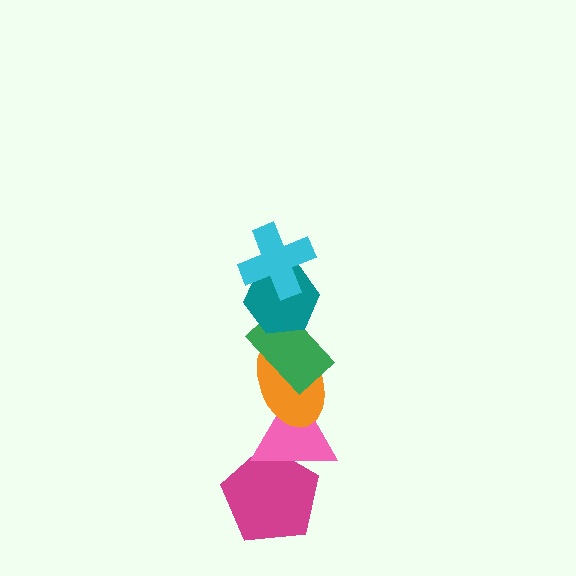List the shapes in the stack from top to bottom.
From top to bottom: the cyan cross, the teal hexagon, the green rectangle, the orange ellipse, the pink triangle, the magenta pentagon.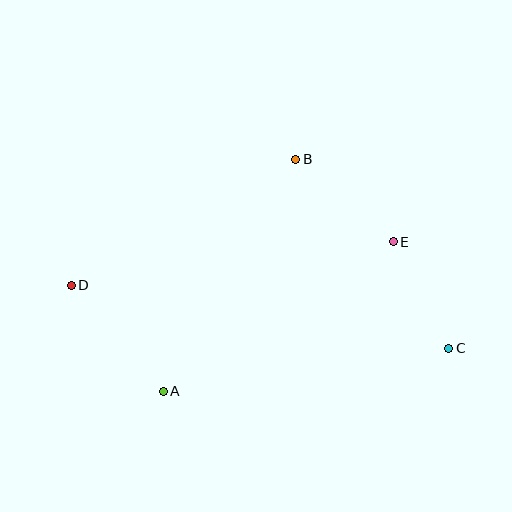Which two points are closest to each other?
Points C and E are closest to each other.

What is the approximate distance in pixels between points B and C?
The distance between B and C is approximately 243 pixels.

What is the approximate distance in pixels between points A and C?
The distance between A and C is approximately 288 pixels.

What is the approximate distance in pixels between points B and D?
The distance between B and D is approximately 257 pixels.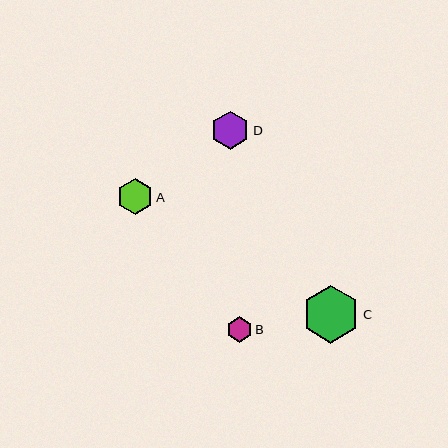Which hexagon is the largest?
Hexagon C is the largest with a size of approximately 57 pixels.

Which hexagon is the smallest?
Hexagon B is the smallest with a size of approximately 25 pixels.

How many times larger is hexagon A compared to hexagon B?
Hexagon A is approximately 1.4 times the size of hexagon B.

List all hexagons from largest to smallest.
From largest to smallest: C, D, A, B.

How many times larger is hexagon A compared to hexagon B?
Hexagon A is approximately 1.4 times the size of hexagon B.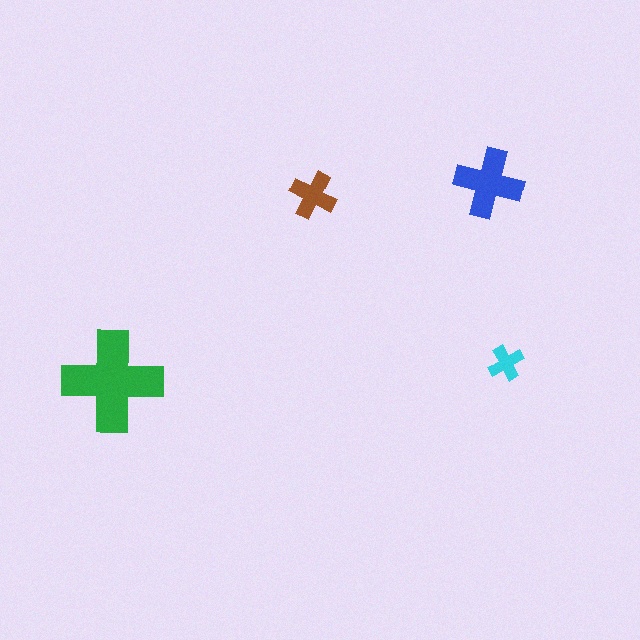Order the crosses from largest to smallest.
the green one, the blue one, the brown one, the cyan one.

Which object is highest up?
The blue cross is topmost.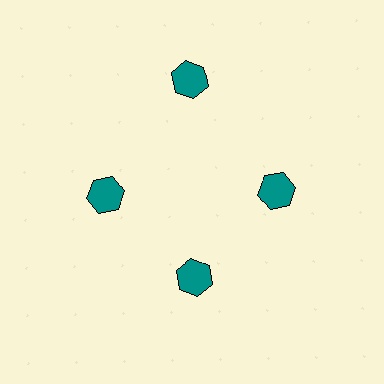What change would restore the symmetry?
The symmetry would be restored by moving it inward, back onto the ring so that all 4 hexagons sit at equal angles and equal distance from the center.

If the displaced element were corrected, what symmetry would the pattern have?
It would have 4-fold rotational symmetry — the pattern would map onto itself every 90 degrees.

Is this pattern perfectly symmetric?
No. The 4 teal hexagons are arranged in a ring, but one element near the 12 o'clock position is pushed outward from the center, breaking the 4-fold rotational symmetry.